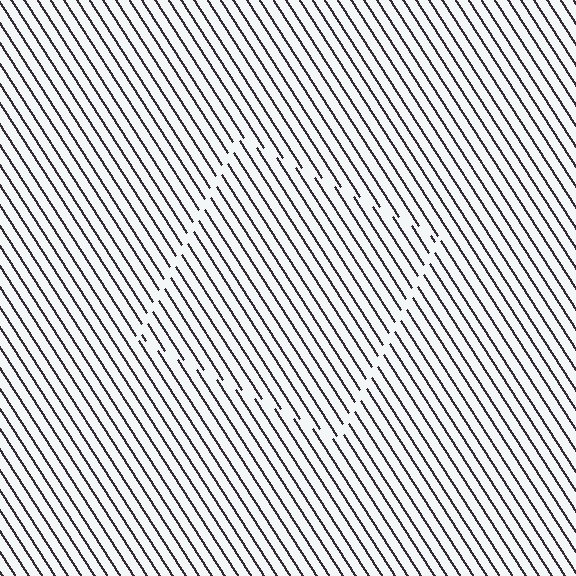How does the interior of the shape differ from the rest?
The interior of the shape contains the same grating, shifted by half a period — the contour is defined by the phase discontinuity where line-ends from the inner and outer gratings abut.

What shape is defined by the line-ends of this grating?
An illusory square. The interior of the shape contains the same grating, shifted by half a period — the contour is defined by the phase discontinuity where line-ends from the inner and outer gratings abut.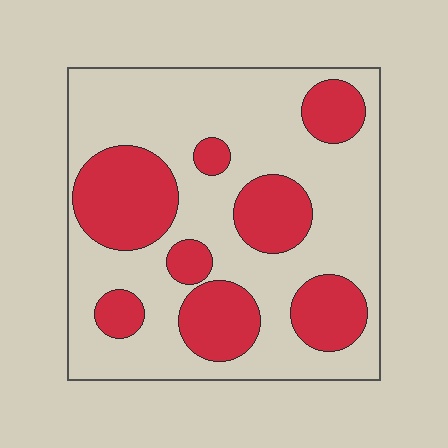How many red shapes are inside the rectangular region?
8.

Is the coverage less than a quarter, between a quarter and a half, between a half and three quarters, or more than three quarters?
Between a quarter and a half.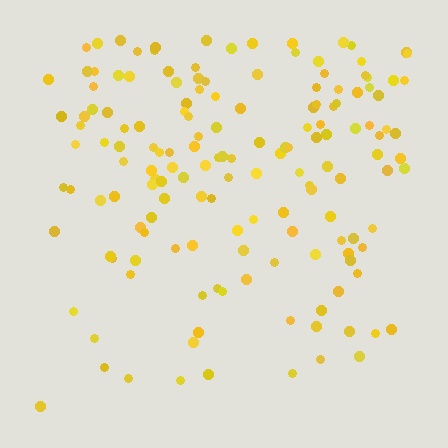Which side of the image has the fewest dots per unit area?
The bottom.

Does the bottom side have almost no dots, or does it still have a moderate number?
Still a moderate number, just noticeably fewer than the top.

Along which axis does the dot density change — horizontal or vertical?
Vertical.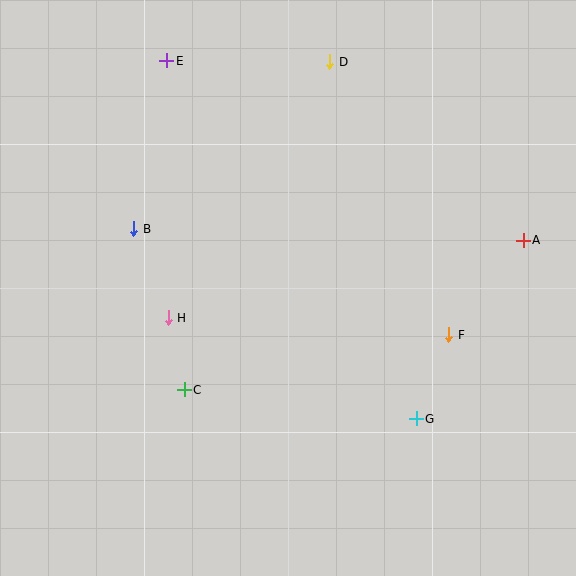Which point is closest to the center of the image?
Point H at (168, 318) is closest to the center.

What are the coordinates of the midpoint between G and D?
The midpoint between G and D is at (373, 240).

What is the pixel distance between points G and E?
The distance between G and E is 437 pixels.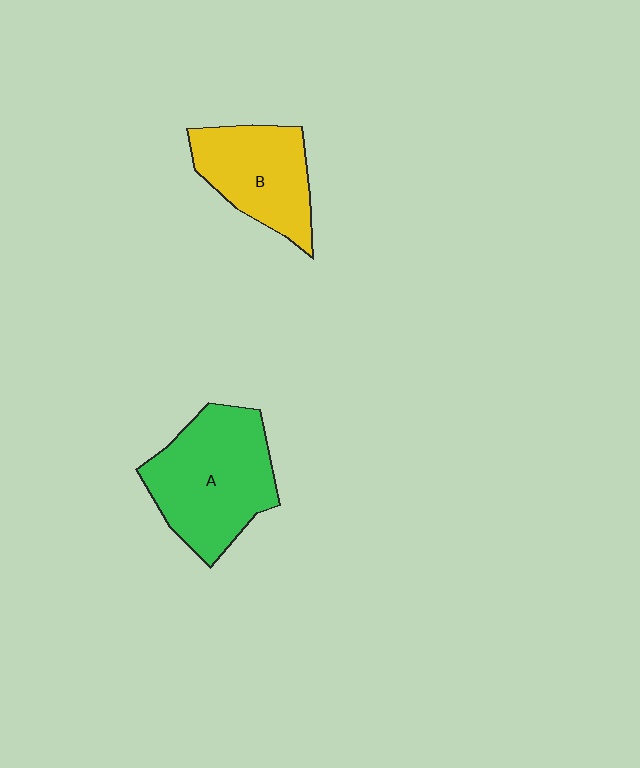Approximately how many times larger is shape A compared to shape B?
Approximately 1.4 times.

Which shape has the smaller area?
Shape B (yellow).